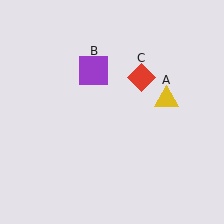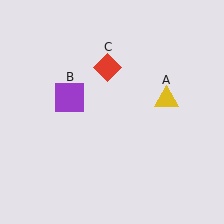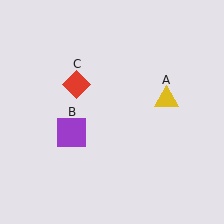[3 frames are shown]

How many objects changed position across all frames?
2 objects changed position: purple square (object B), red diamond (object C).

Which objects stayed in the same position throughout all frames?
Yellow triangle (object A) remained stationary.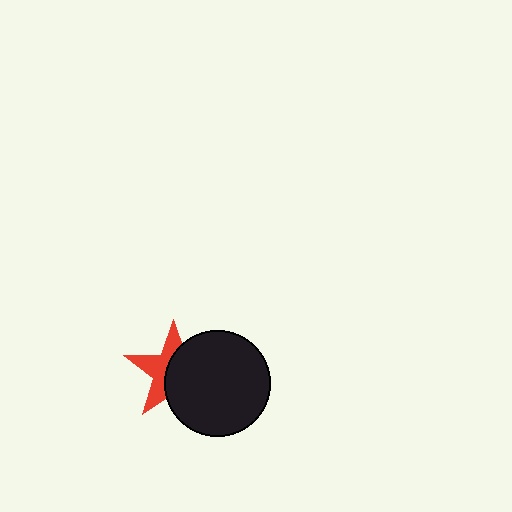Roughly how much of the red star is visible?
A small part of it is visible (roughly 45%).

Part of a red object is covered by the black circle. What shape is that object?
It is a star.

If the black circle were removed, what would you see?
You would see the complete red star.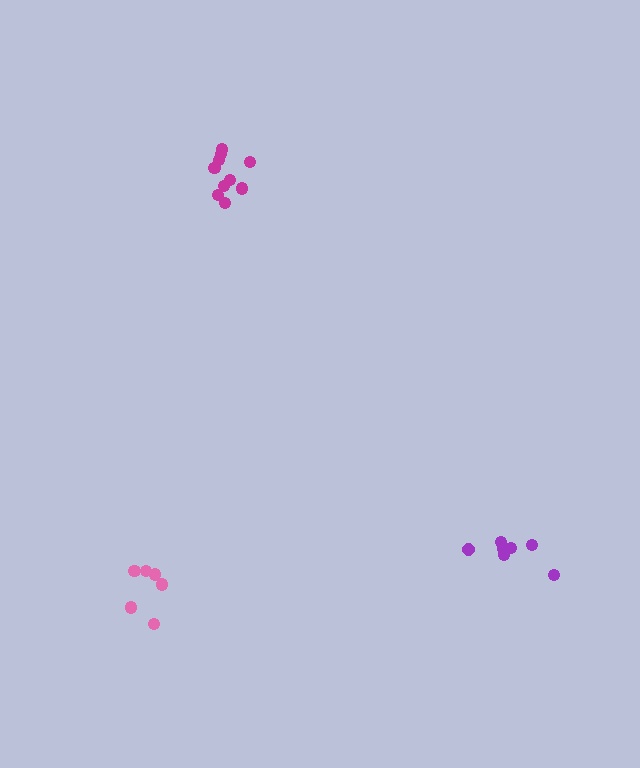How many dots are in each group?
Group 1: 7 dots, Group 2: 6 dots, Group 3: 10 dots (23 total).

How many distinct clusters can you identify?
There are 3 distinct clusters.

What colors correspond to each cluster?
The clusters are colored: purple, pink, magenta.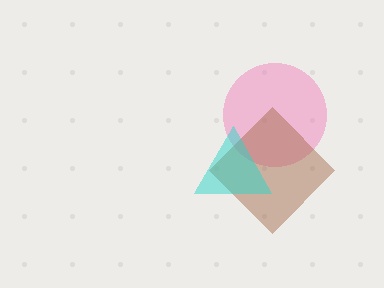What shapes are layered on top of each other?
The layered shapes are: a pink circle, a brown diamond, a cyan triangle.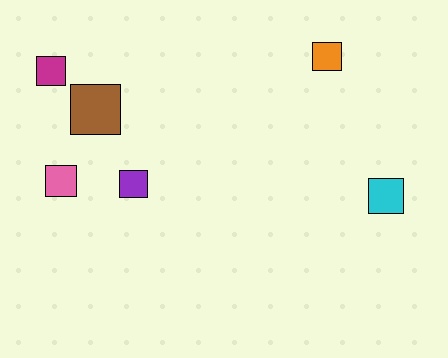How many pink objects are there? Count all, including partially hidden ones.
There is 1 pink object.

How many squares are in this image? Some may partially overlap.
There are 6 squares.